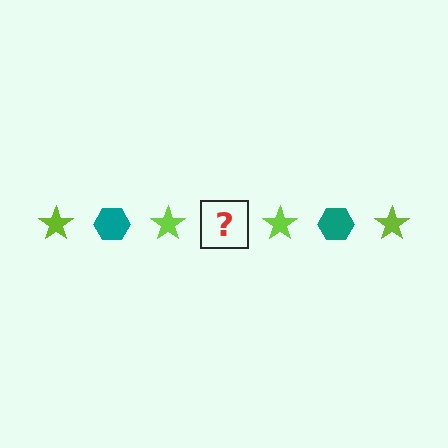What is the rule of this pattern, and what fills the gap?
The rule is that the pattern alternates between lime star and teal hexagon. The gap should be filled with a teal hexagon.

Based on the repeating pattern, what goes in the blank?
The blank should be a teal hexagon.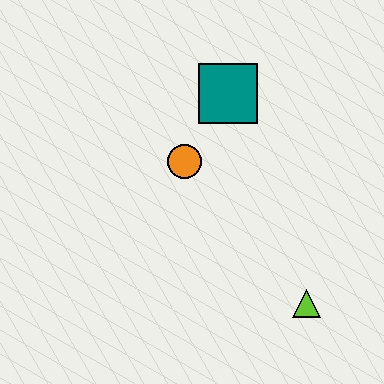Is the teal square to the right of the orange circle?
Yes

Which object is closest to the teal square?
The orange circle is closest to the teal square.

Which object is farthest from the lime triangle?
The teal square is farthest from the lime triangle.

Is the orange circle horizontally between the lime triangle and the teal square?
No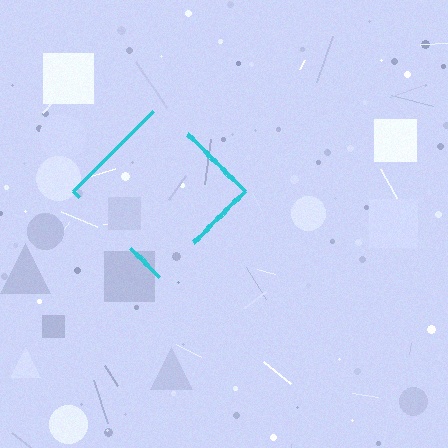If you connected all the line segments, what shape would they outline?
They would outline a diamond.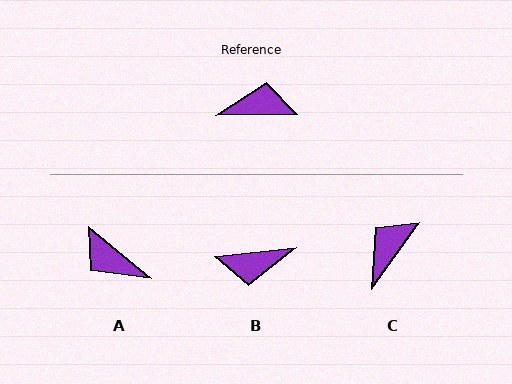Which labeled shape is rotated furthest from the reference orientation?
B, about 174 degrees away.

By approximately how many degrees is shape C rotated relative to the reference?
Approximately 54 degrees counter-clockwise.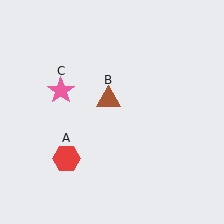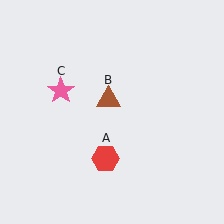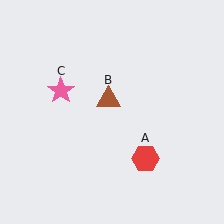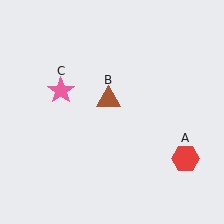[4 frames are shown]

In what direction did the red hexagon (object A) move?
The red hexagon (object A) moved right.